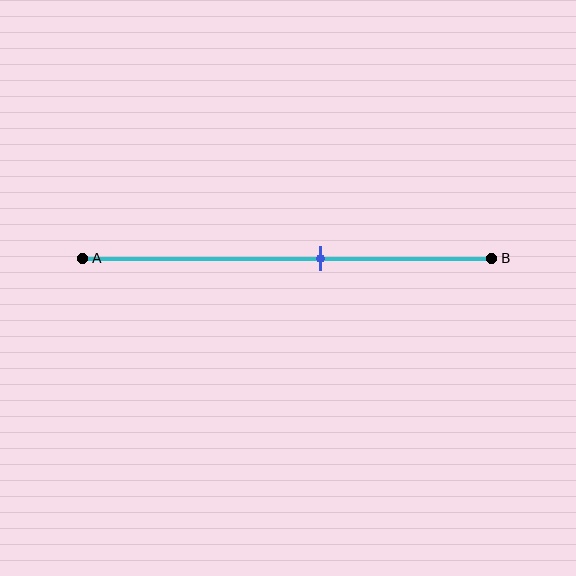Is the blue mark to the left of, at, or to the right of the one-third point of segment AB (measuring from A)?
The blue mark is to the right of the one-third point of segment AB.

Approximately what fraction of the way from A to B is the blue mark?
The blue mark is approximately 60% of the way from A to B.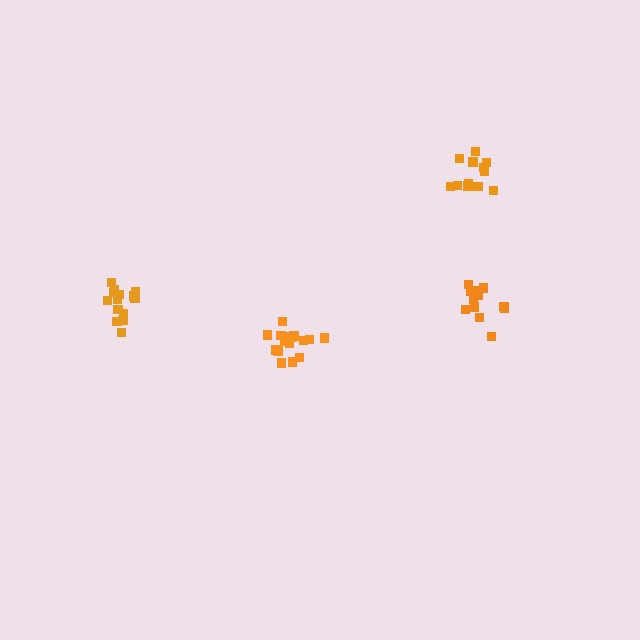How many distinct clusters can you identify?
There are 4 distinct clusters.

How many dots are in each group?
Group 1: 12 dots, Group 2: 12 dots, Group 3: 14 dots, Group 4: 17 dots (55 total).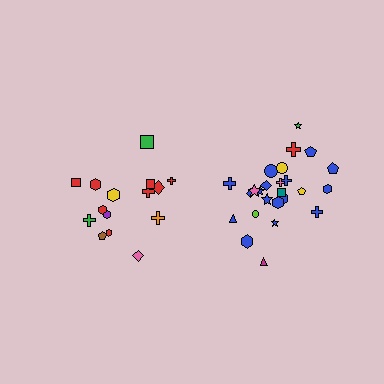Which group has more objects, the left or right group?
The right group.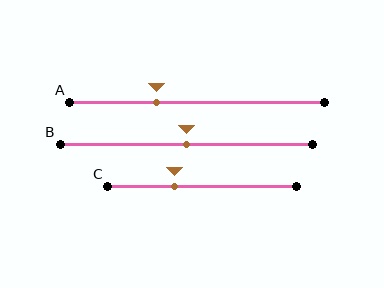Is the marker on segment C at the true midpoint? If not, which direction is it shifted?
No, the marker on segment C is shifted to the left by about 15% of the segment length.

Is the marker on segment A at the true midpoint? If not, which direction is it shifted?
No, the marker on segment A is shifted to the left by about 16% of the segment length.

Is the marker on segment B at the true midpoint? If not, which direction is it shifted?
Yes, the marker on segment B is at the true midpoint.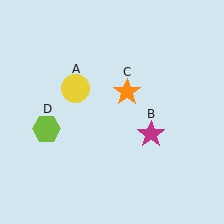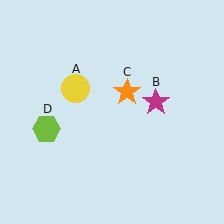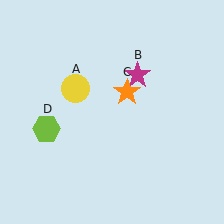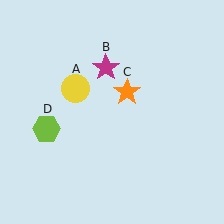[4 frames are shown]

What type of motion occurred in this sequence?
The magenta star (object B) rotated counterclockwise around the center of the scene.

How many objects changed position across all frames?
1 object changed position: magenta star (object B).